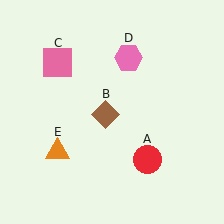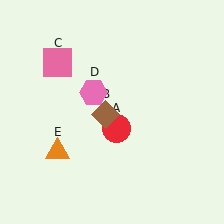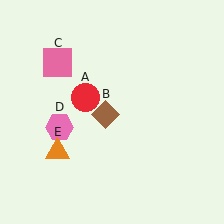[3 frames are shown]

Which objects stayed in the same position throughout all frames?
Brown diamond (object B) and pink square (object C) and orange triangle (object E) remained stationary.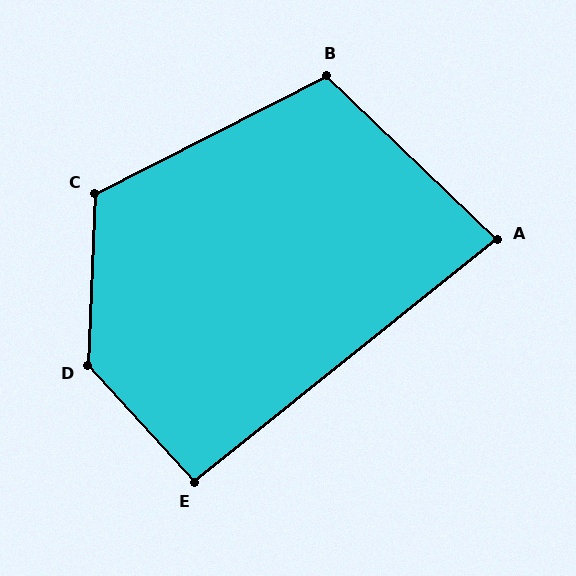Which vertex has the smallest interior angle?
A, at approximately 82 degrees.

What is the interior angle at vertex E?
Approximately 94 degrees (approximately right).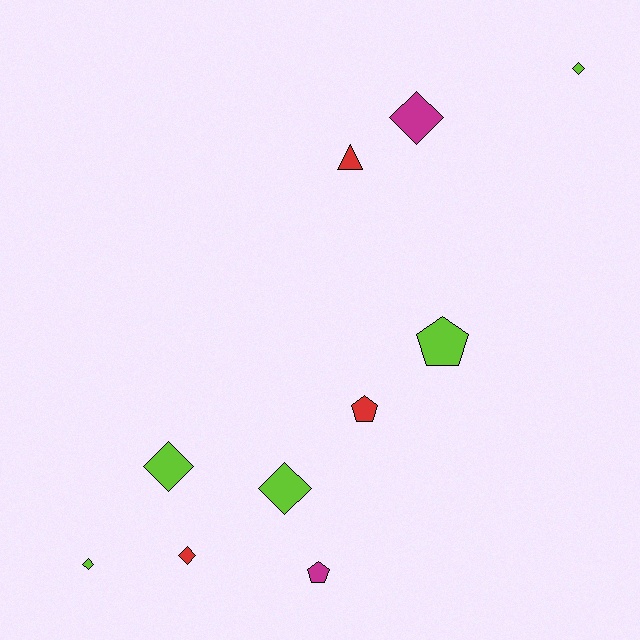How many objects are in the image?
There are 10 objects.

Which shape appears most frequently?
Diamond, with 6 objects.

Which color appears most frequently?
Lime, with 5 objects.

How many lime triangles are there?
There are no lime triangles.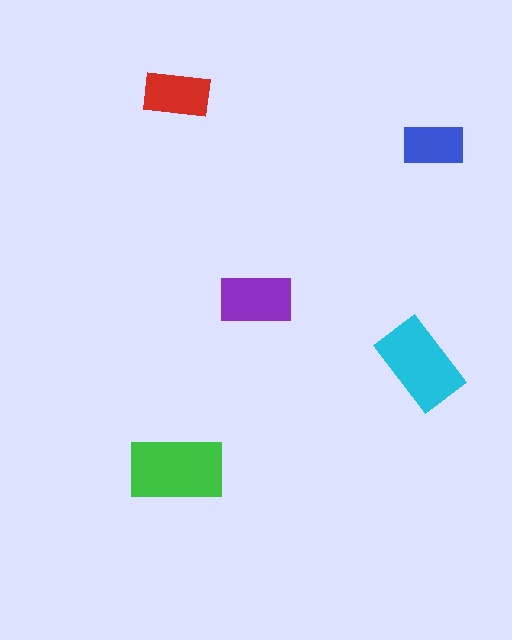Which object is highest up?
The red rectangle is topmost.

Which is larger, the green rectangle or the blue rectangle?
The green one.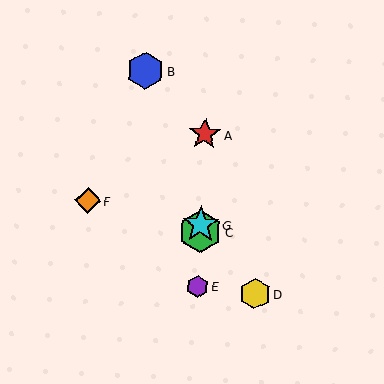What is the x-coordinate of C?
Object C is at x≈200.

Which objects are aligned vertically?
Objects A, C, E, G are aligned vertically.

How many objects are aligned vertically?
4 objects (A, C, E, G) are aligned vertically.